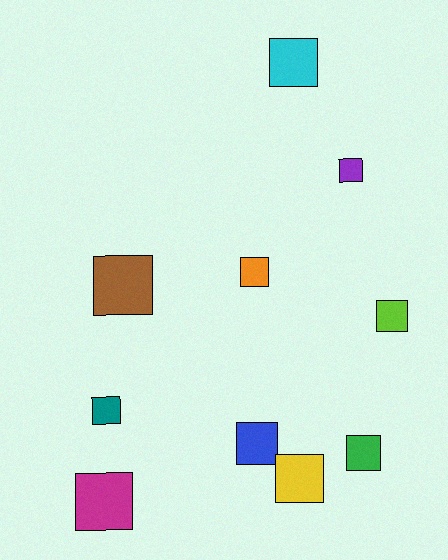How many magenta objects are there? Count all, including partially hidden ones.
There is 1 magenta object.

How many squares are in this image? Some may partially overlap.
There are 10 squares.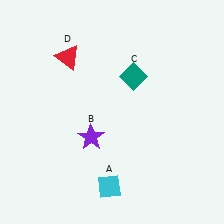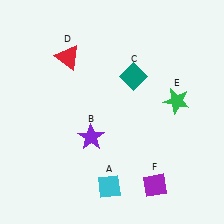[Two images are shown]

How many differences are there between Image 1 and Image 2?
There are 2 differences between the two images.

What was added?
A green star (E), a purple diamond (F) were added in Image 2.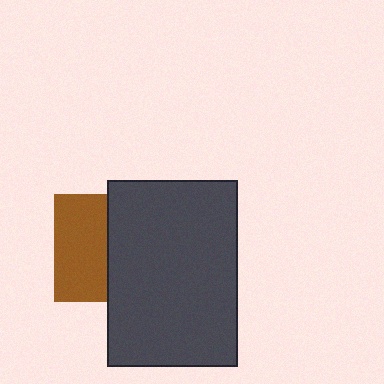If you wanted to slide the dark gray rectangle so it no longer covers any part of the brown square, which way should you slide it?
Slide it right — that is the most direct way to separate the two shapes.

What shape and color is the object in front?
The object in front is a dark gray rectangle.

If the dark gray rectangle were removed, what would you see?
You would see the complete brown square.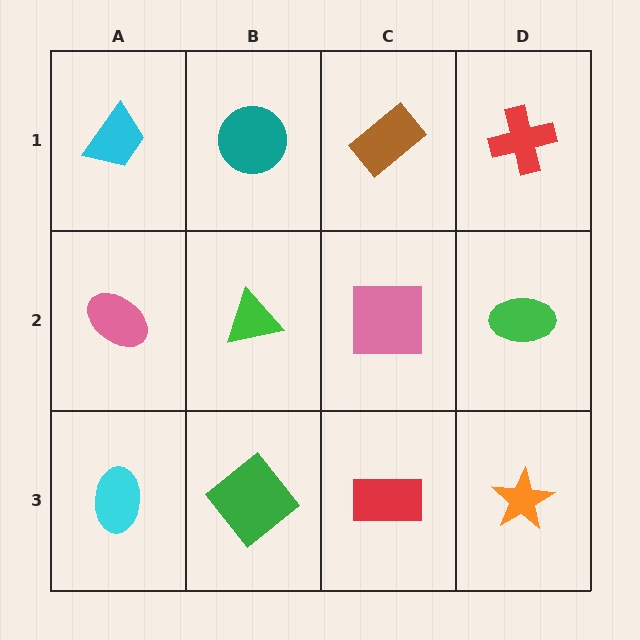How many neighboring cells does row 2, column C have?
4.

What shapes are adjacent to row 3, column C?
A pink square (row 2, column C), a green diamond (row 3, column B), an orange star (row 3, column D).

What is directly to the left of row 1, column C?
A teal circle.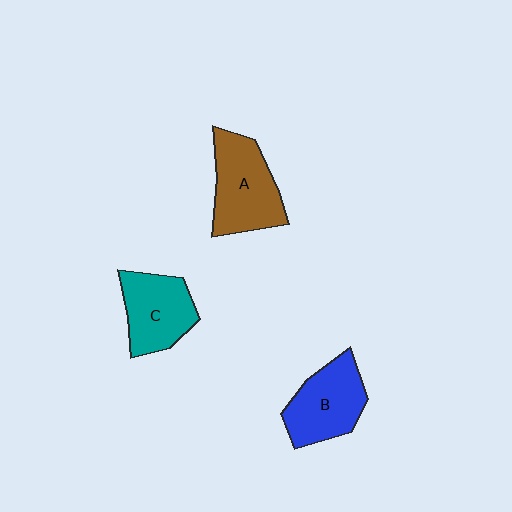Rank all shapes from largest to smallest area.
From largest to smallest: A (brown), B (blue), C (teal).